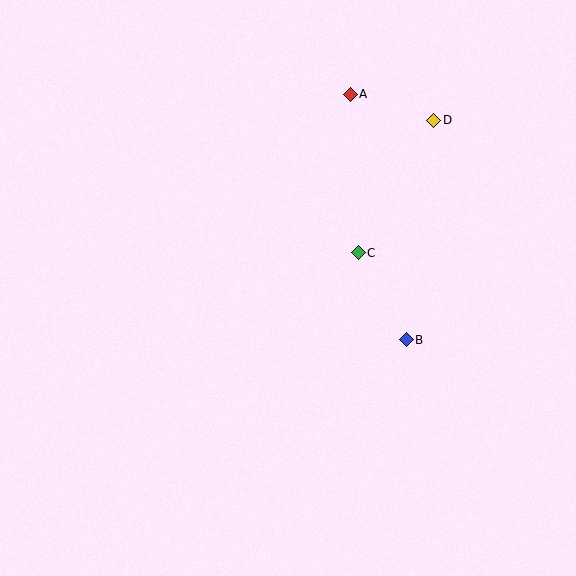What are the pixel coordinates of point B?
Point B is at (406, 340).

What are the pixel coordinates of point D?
Point D is at (434, 120).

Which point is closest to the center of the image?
Point C at (358, 253) is closest to the center.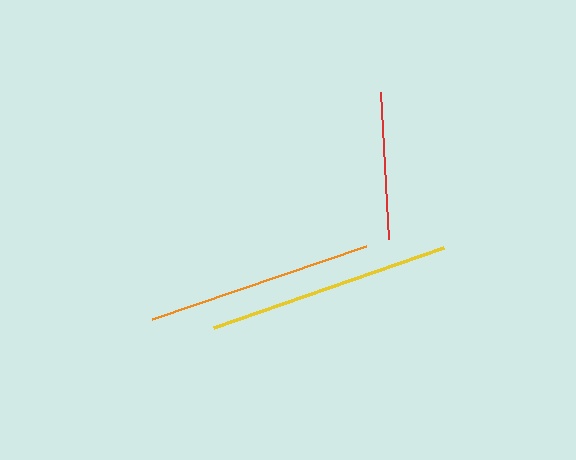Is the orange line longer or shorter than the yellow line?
The yellow line is longer than the orange line.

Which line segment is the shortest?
The red line is the shortest at approximately 148 pixels.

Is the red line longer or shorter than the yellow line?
The yellow line is longer than the red line.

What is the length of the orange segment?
The orange segment is approximately 226 pixels long.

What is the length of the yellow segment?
The yellow segment is approximately 243 pixels long.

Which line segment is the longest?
The yellow line is the longest at approximately 243 pixels.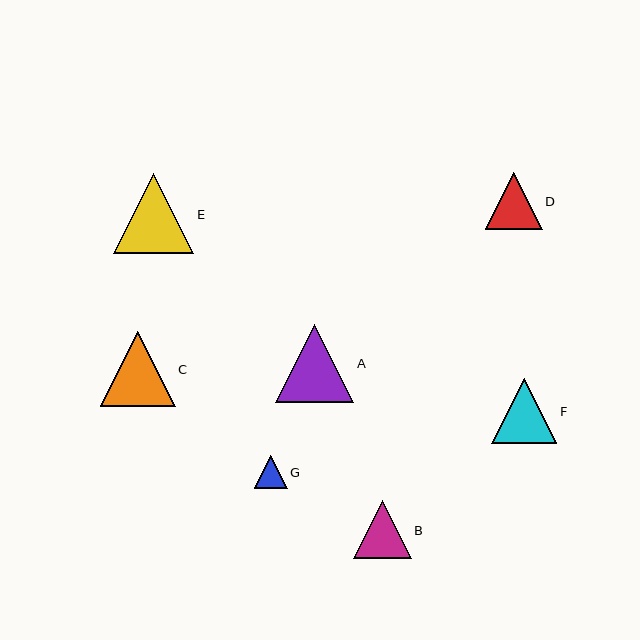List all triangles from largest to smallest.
From largest to smallest: E, A, C, F, B, D, G.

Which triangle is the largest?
Triangle E is the largest with a size of approximately 80 pixels.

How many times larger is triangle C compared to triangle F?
Triangle C is approximately 1.2 times the size of triangle F.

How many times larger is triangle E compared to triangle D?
Triangle E is approximately 1.4 times the size of triangle D.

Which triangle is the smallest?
Triangle G is the smallest with a size of approximately 33 pixels.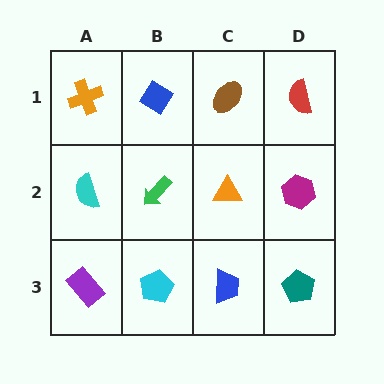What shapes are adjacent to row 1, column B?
A green arrow (row 2, column B), an orange cross (row 1, column A), a brown ellipse (row 1, column C).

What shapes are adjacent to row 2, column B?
A blue diamond (row 1, column B), a cyan pentagon (row 3, column B), a cyan semicircle (row 2, column A), an orange triangle (row 2, column C).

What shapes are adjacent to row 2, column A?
An orange cross (row 1, column A), a purple rectangle (row 3, column A), a green arrow (row 2, column B).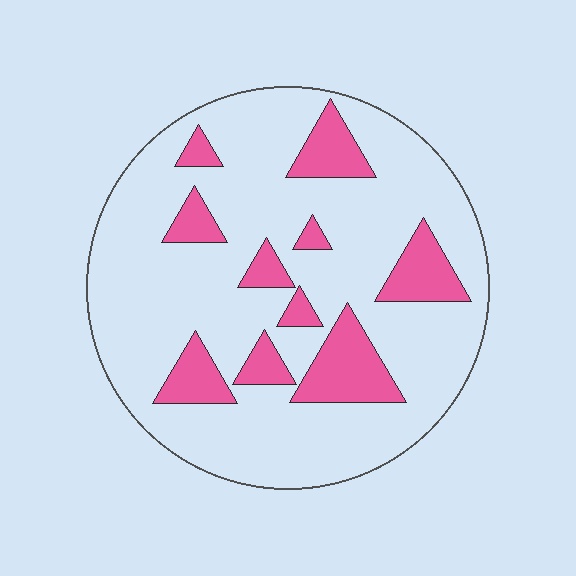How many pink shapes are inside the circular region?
10.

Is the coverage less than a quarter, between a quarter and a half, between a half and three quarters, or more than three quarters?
Less than a quarter.